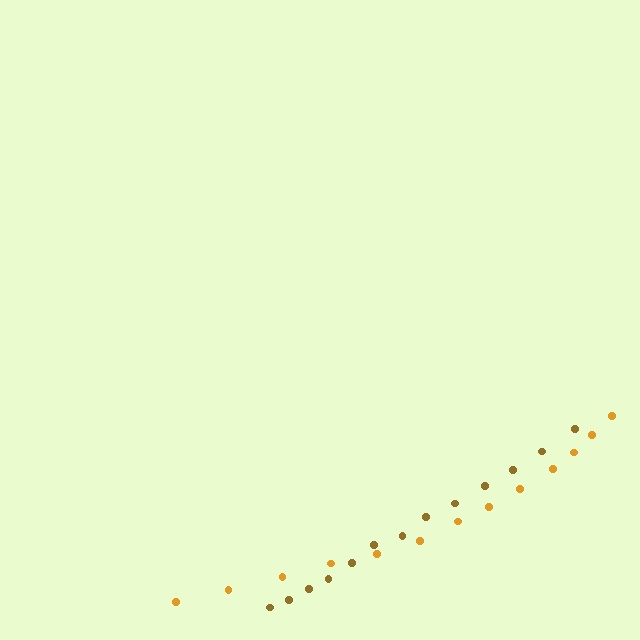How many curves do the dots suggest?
There are 2 distinct paths.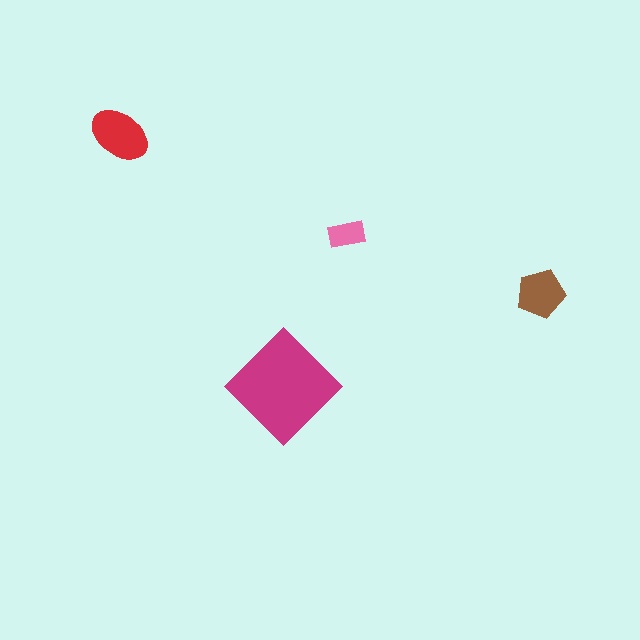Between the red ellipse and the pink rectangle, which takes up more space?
The red ellipse.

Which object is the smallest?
The pink rectangle.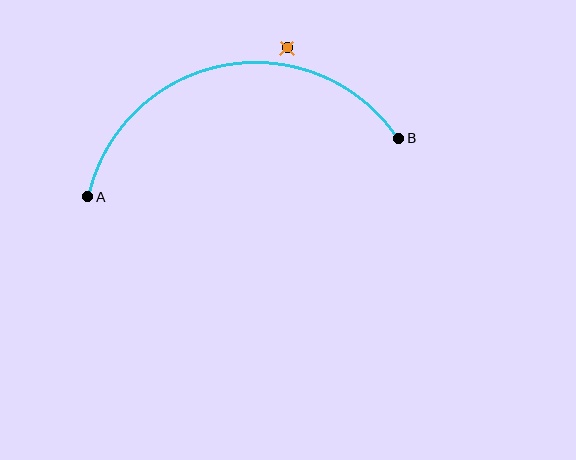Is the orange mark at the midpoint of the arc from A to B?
No — the orange mark does not lie on the arc at all. It sits slightly outside the curve.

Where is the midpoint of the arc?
The arc midpoint is the point on the curve farthest from the straight line joining A and B. It sits above that line.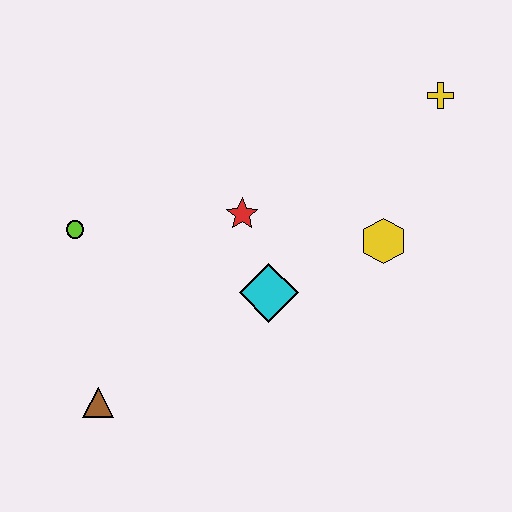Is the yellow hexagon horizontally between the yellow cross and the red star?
Yes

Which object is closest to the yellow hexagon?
The cyan diamond is closest to the yellow hexagon.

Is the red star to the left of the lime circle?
No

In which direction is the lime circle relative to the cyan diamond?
The lime circle is to the left of the cyan diamond.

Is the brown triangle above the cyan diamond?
No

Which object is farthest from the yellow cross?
The brown triangle is farthest from the yellow cross.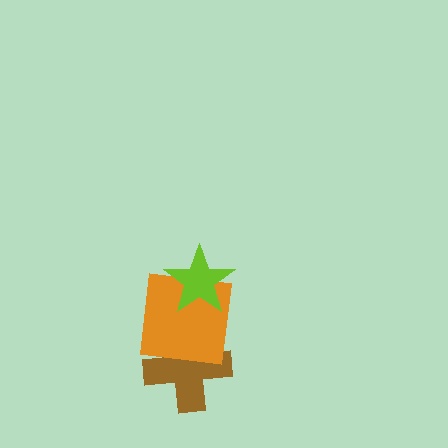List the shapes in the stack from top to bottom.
From top to bottom: the lime star, the orange square, the brown cross.